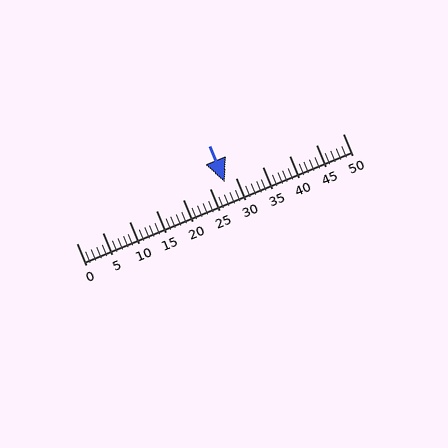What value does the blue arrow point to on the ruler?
The blue arrow points to approximately 28.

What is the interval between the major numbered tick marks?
The major tick marks are spaced 5 units apart.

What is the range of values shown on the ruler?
The ruler shows values from 0 to 50.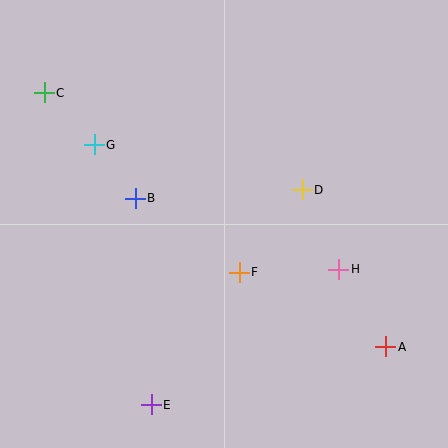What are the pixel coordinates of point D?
Point D is at (302, 190).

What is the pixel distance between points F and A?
The distance between F and A is 165 pixels.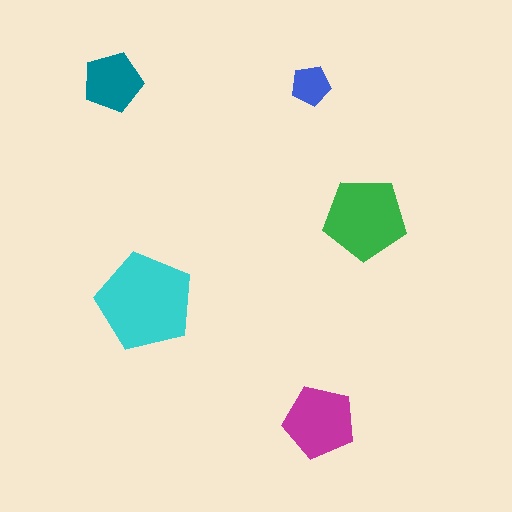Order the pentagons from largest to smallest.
the cyan one, the green one, the magenta one, the teal one, the blue one.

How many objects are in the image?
There are 5 objects in the image.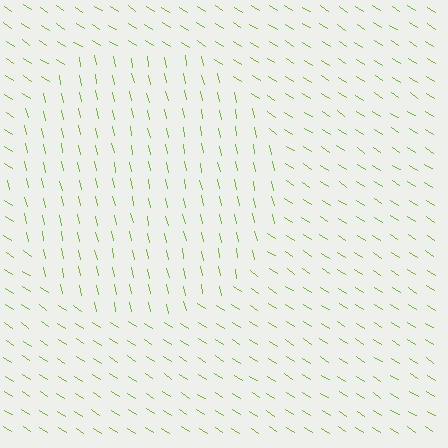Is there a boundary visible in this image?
Yes, there is a texture boundary formed by a change in line orientation.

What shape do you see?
I see a circle.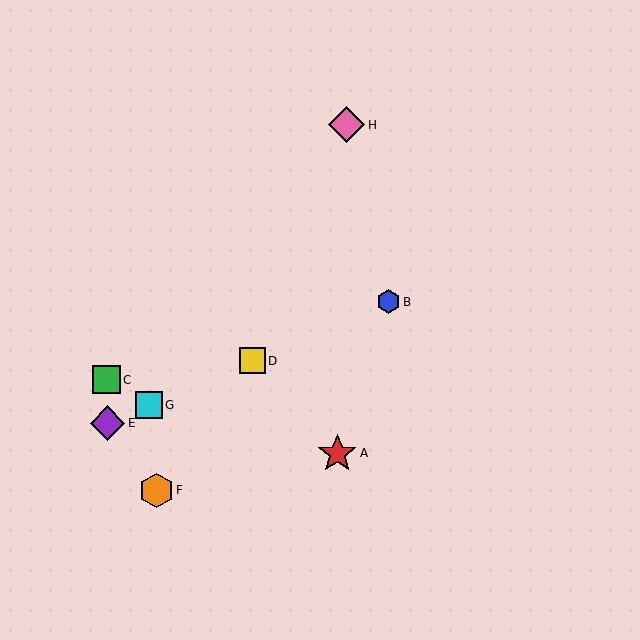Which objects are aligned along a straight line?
Objects B, D, E, G are aligned along a straight line.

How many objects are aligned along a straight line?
4 objects (B, D, E, G) are aligned along a straight line.